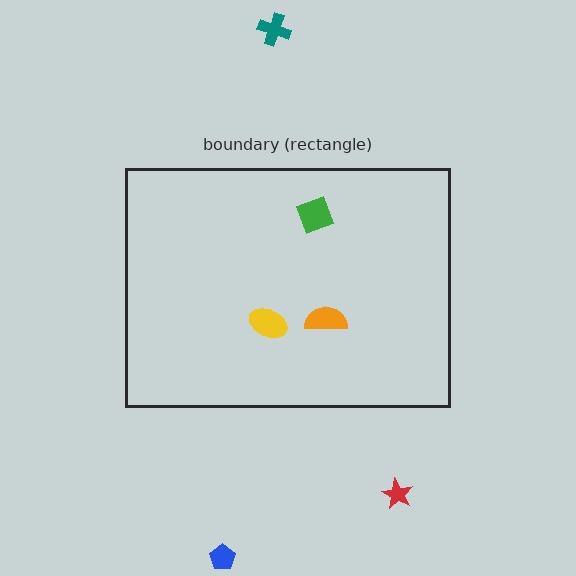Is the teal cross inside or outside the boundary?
Outside.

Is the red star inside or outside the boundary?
Outside.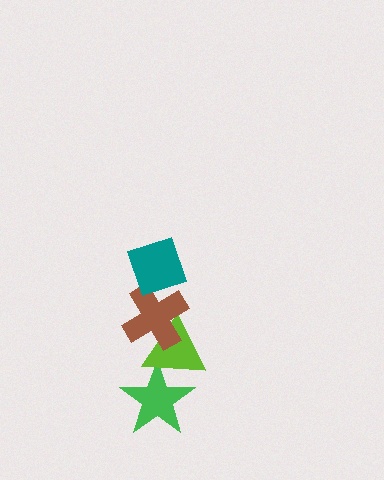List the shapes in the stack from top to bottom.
From top to bottom: the teal diamond, the brown cross, the lime triangle, the green star.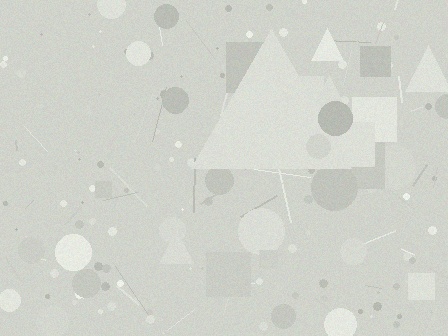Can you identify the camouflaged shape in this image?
The camouflaged shape is a triangle.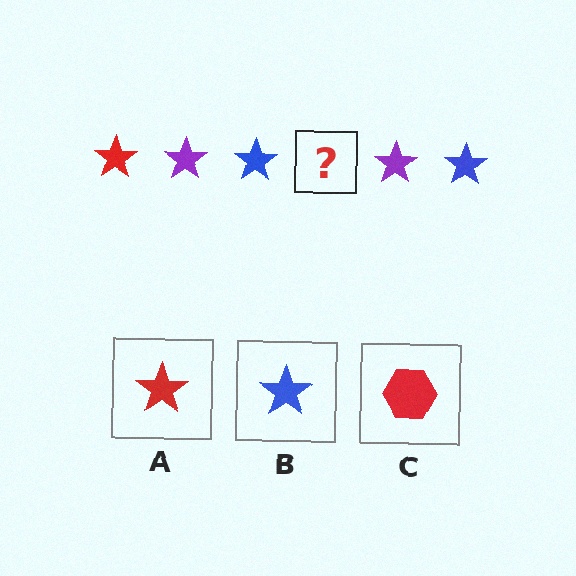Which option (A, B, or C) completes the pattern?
A.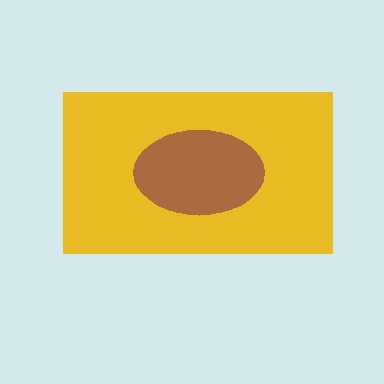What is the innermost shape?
The brown ellipse.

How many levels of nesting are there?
2.